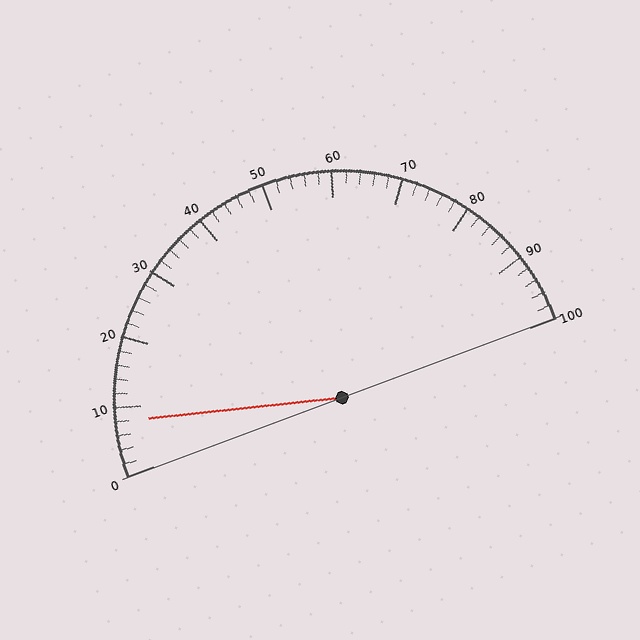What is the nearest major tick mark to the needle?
The nearest major tick mark is 10.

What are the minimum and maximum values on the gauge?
The gauge ranges from 0 to 100.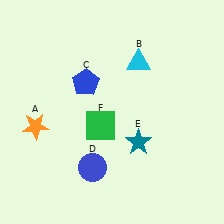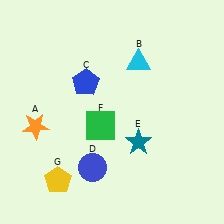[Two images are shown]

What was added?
A yellow pentagon (G) was added in Image 2.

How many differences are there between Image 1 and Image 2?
There is 1 difference between the two images.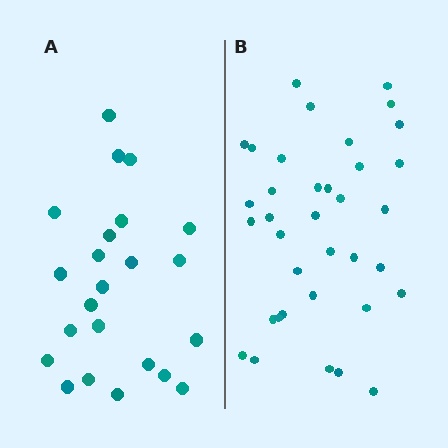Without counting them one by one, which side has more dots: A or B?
Region B (the right region) has more dots.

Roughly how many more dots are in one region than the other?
Region B has approximately 15 more dots than region A.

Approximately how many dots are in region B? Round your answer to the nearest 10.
About 40 dots. (The exact count is 36, which rounds to 40.)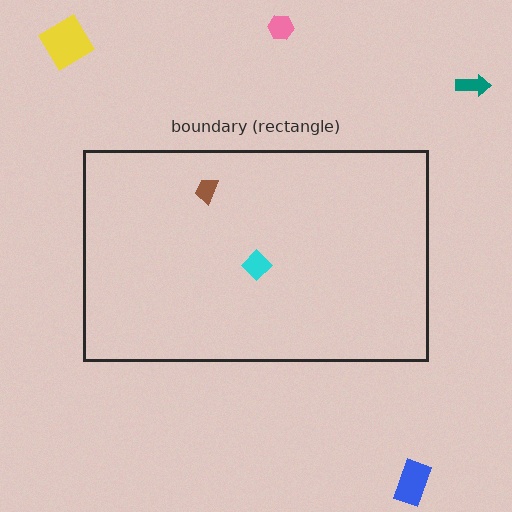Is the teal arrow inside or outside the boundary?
Outside.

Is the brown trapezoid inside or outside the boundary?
Inside.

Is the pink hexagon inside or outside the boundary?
Outside.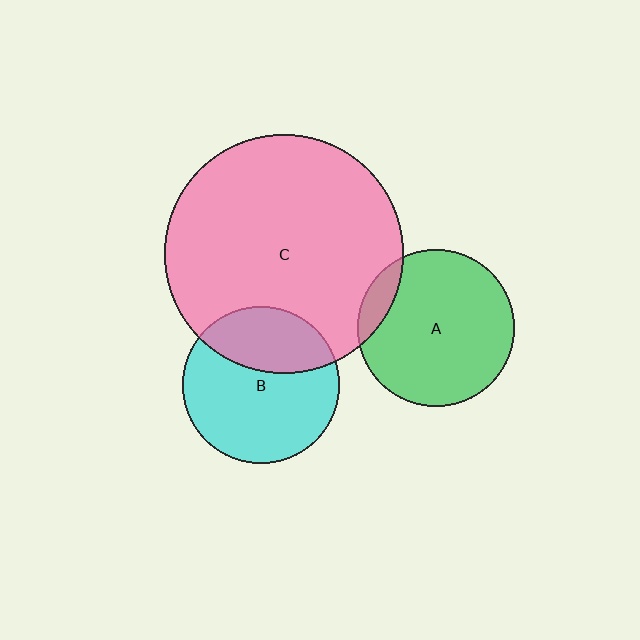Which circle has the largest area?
Circle C (pink).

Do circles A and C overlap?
Yes.